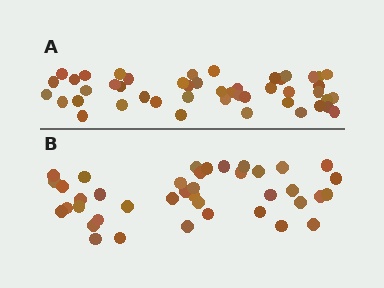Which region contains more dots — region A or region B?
Region A (the top region) has more dots.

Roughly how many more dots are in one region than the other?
Region A has roughly 8 or so more dots than region B.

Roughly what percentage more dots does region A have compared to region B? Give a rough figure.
About 20% more.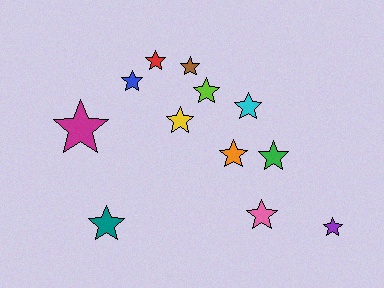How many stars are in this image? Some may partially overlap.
There are 12 stars.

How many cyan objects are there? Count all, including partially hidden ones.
There is 1 cyan object.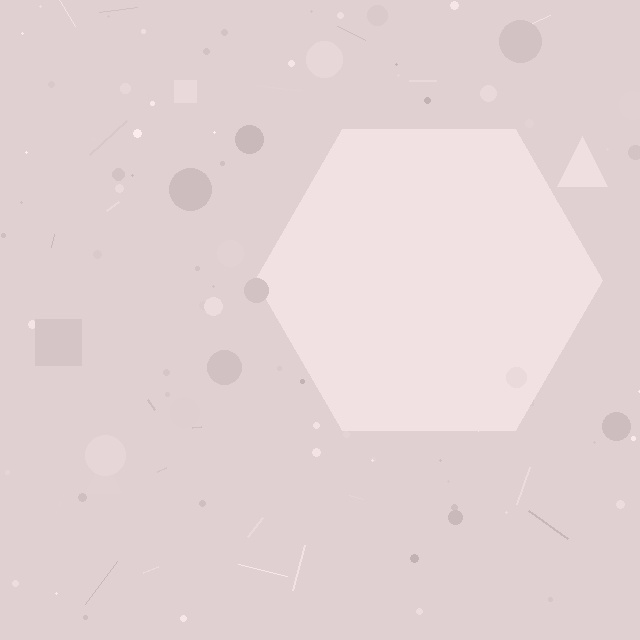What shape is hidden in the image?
A hexagon is hidden in the image.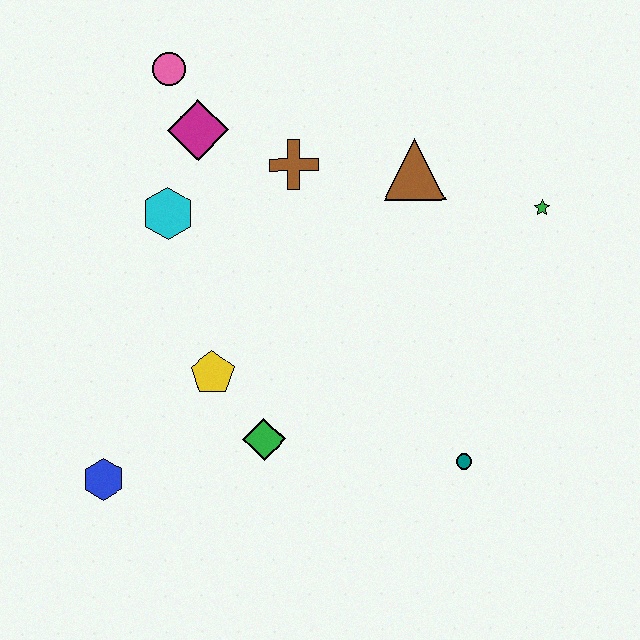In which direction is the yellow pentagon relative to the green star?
The yellow pentagon is to the left of the green star.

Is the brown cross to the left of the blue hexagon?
No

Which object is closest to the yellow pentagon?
The green diamond is closest to the yellow pentagon.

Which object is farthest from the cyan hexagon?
The teal circle is farthest from the cyan hexagon.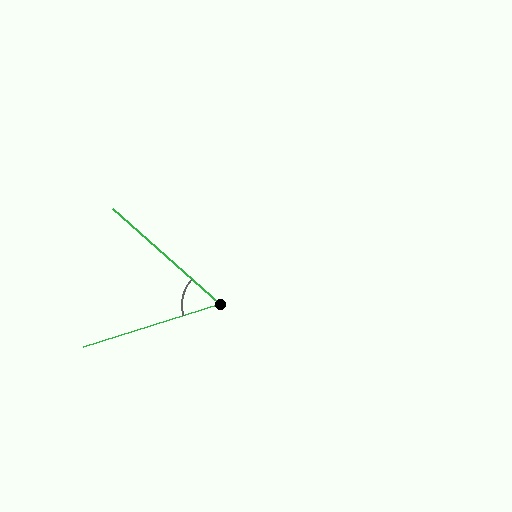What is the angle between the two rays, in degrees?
Approximately 59 degrees.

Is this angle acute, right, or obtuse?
It is acute.